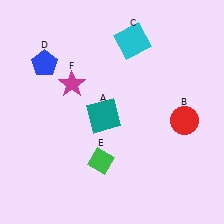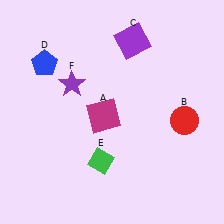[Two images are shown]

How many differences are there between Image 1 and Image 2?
There are 3 differences between the two images.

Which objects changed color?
A changed from teal to magenta. C changed from cyan to purple. F changed from magenta to purple.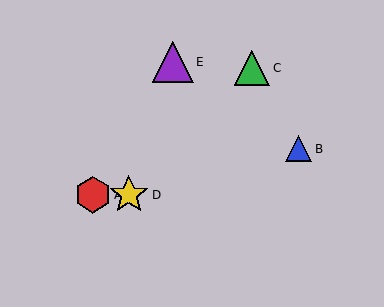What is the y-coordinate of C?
Object C is at y≈68.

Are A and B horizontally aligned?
No, A is at y≈195 and B is at y≈149.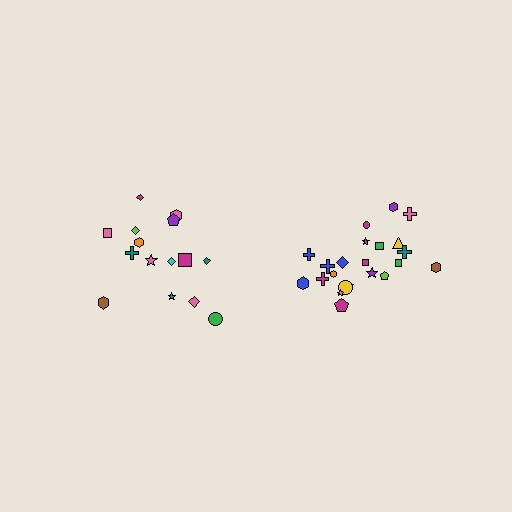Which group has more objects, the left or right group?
The right group.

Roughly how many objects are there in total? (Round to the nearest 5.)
Roughly 35 objects in total.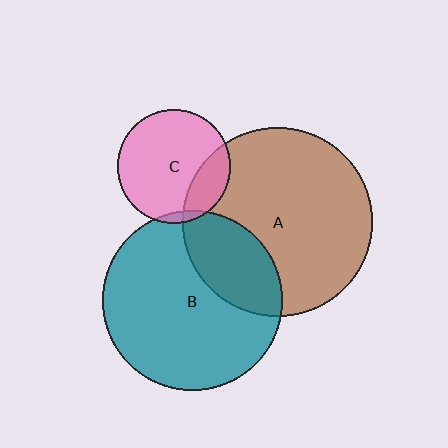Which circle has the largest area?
Circle A (brown).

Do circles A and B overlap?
Yes.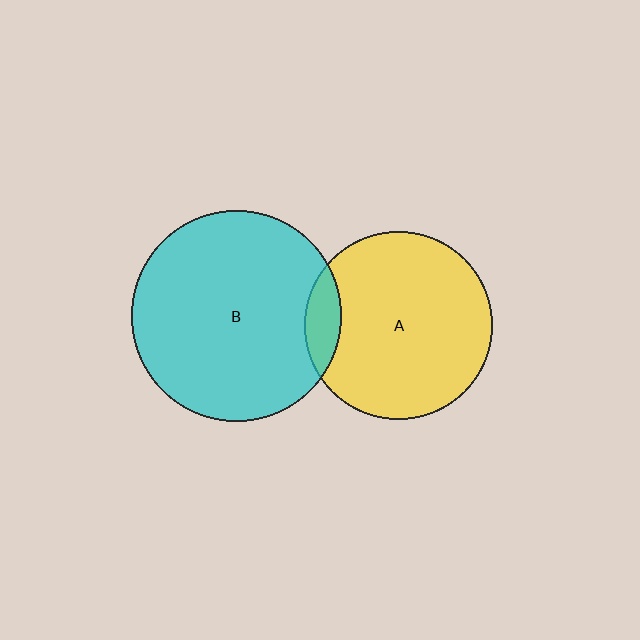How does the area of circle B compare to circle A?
Approximately 1.3 times.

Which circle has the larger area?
Circle B (cyan).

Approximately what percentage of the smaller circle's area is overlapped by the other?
Approximately 10%.